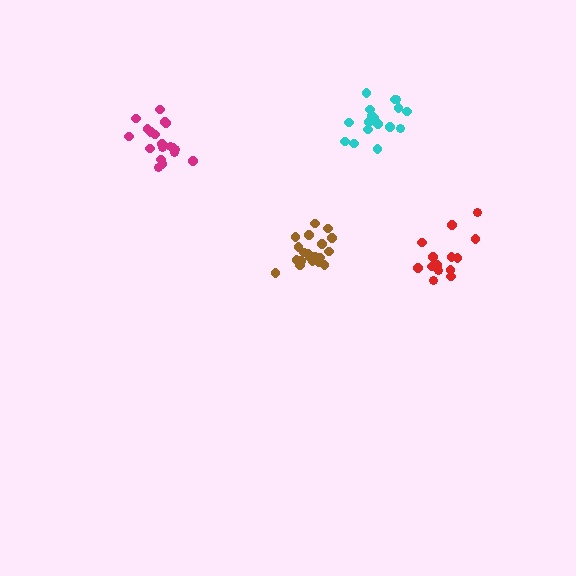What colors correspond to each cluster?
The clusters are colored: red, cyan, magenta, brown.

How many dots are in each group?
Group 1: 14 dots, Group 2: 17 dots, Group 3: 20 dots, Group 4: 20 dots (71 total).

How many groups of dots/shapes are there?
There are 4 groups.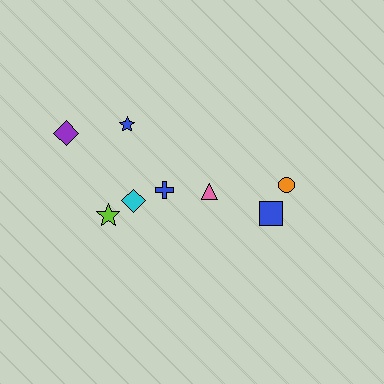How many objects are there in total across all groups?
There are 8 objects.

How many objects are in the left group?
There are 5 objects.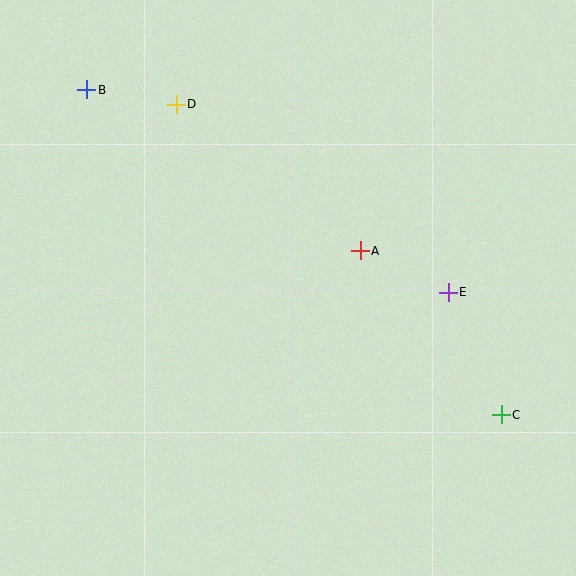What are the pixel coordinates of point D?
Point D is at (176, 104).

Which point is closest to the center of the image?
Point A at (360, 251) is closest to the center.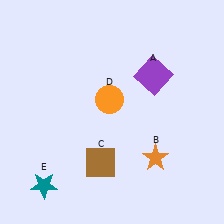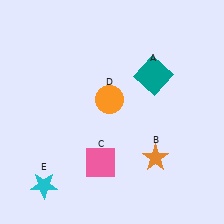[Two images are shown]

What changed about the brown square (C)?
In Image 1, C is brown. In Image 2, it changed to pink.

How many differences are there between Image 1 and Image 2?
There are 3 differences between the two images.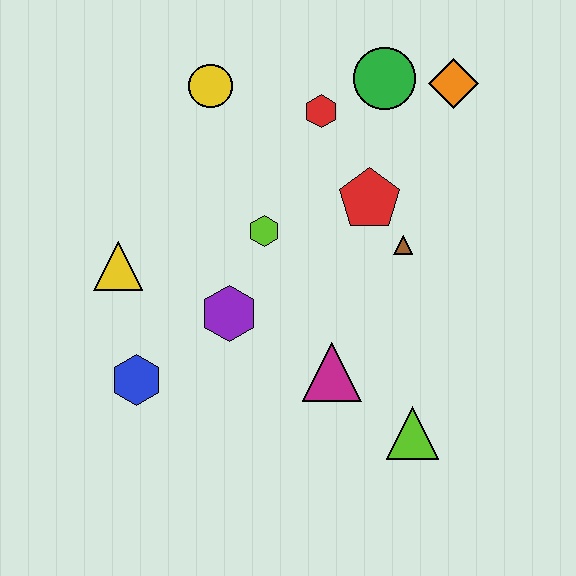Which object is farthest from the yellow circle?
The lime triangle is farthest from the yellow circle.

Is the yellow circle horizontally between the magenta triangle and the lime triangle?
No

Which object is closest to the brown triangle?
The red pentagon is closest to the brown triangle.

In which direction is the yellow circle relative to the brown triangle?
The yellow circle is to the left of the brown triangle.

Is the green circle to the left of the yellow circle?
No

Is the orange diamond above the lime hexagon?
Yes